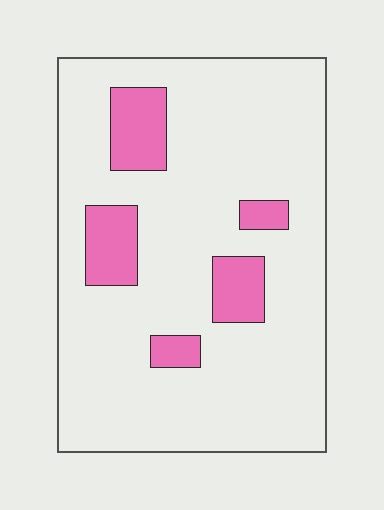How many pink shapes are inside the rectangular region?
5.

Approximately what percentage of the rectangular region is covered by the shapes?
Approximately 15%.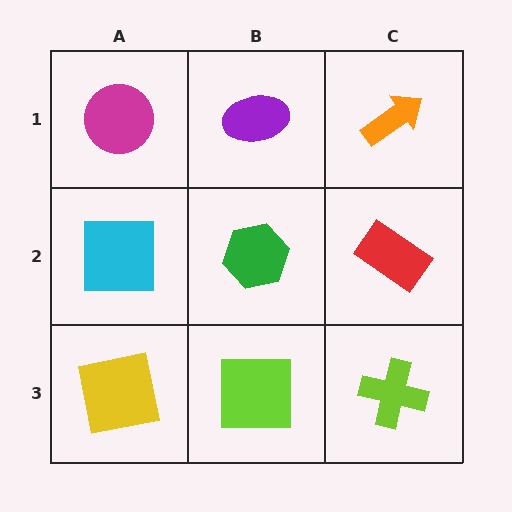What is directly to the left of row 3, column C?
A lime square.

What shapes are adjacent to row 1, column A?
A cyan square (row 2, column A), a purple ellipse (row 1, column B).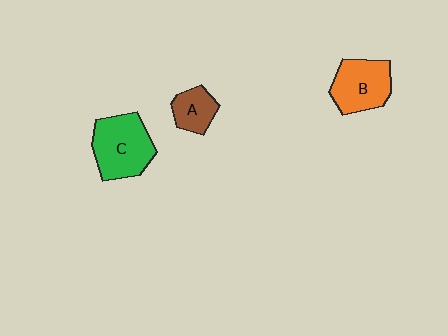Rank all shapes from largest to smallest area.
From largest to smallest: C (green), B (orange), A (brown).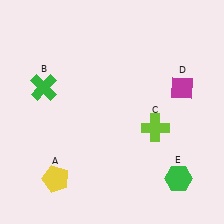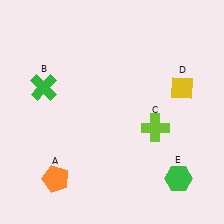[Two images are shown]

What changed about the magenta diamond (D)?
In Image 1, D is magenta. In Image 2, it changed to yellow.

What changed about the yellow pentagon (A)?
In Image 1, A is yellow. In Image 2, it changed to orange.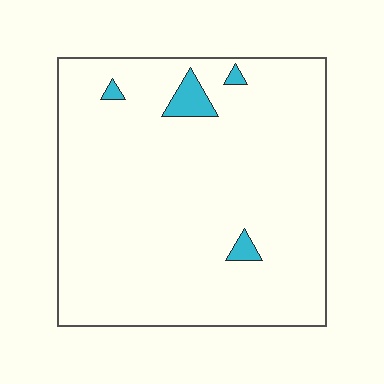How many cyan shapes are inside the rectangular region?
4.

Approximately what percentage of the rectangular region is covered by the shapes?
Approximately 5%.